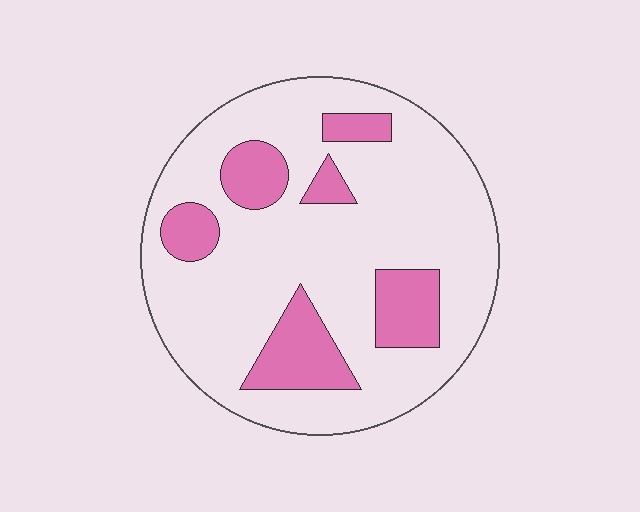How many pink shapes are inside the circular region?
6.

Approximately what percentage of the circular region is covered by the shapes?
Approximately 20%.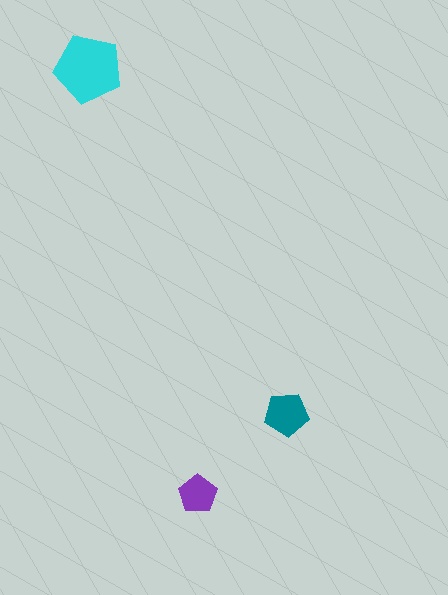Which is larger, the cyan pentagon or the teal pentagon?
The cyan one.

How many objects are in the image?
There are 3 objects in the image.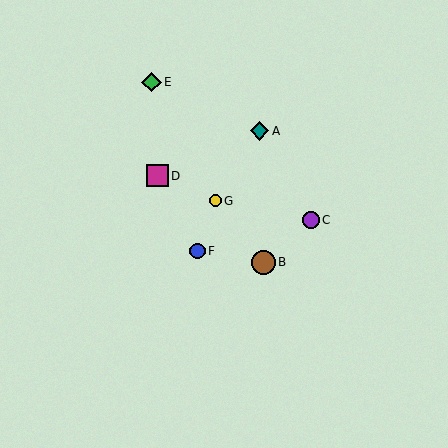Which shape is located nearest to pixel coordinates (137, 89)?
The green diamond (labeled E) at (151, 82) is nearest to that location.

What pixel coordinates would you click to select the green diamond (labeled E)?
Click at (151, 82) to select the green diamond E.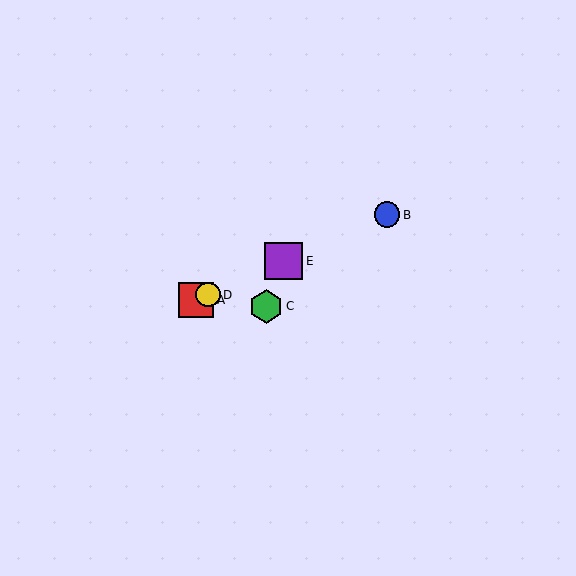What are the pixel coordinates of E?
Object E is at (284, 261).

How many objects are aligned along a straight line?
4 objects (A, B, D, E) are aligned along a straight line.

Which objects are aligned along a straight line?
Objects A, B, D, E are aligned along a straight line.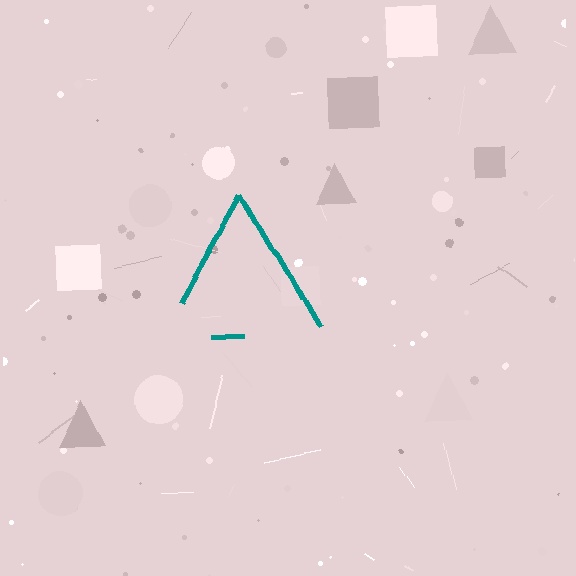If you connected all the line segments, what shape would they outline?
They would outline a triangle.